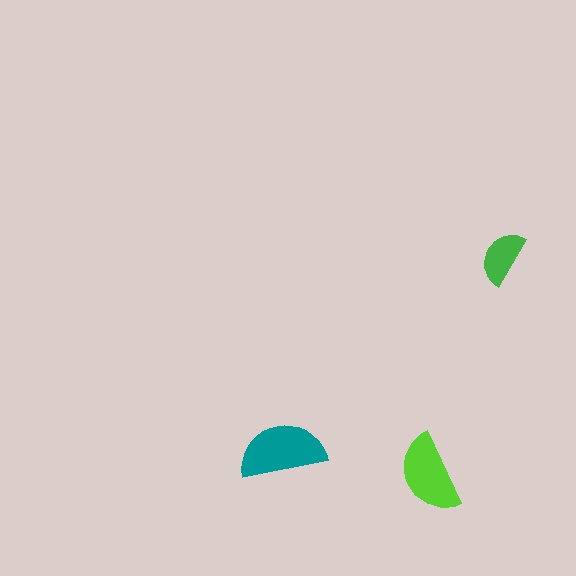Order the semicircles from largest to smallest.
the teal one, the lime one, the green one.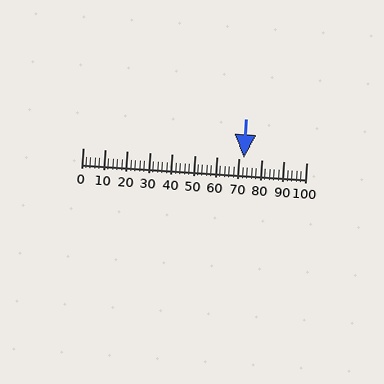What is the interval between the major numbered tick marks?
The major tick marks are spaced 10 units apart.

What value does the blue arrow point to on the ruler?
The blue arrow points to approximately 72.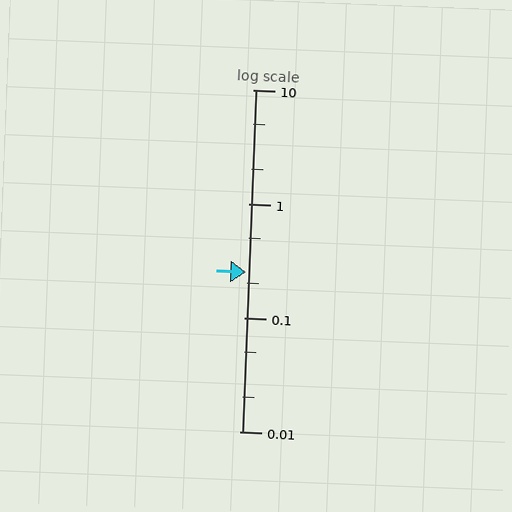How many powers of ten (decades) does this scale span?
The scale spans 3 decades, from 0.01 to 10.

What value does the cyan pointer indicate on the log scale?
The pointer indicates approximately 0.25.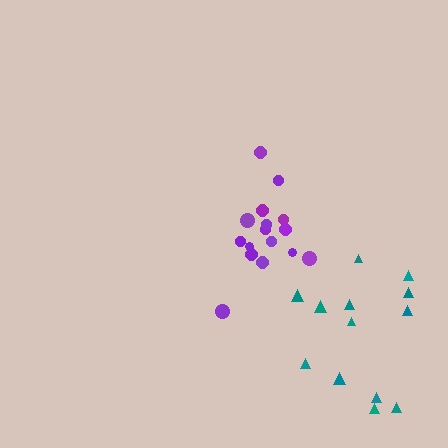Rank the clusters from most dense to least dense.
purple, teal.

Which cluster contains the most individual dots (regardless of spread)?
Purple (16).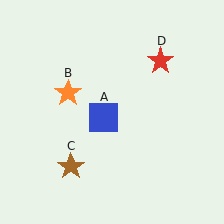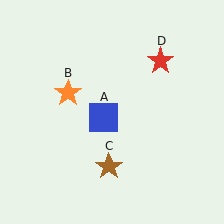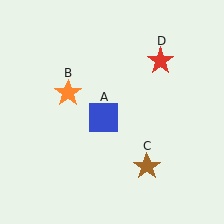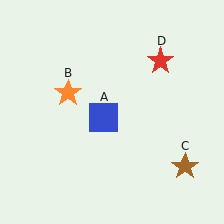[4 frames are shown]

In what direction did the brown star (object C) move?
The brown star (object C) moved right.